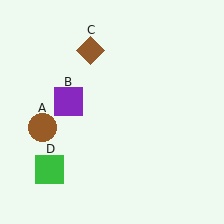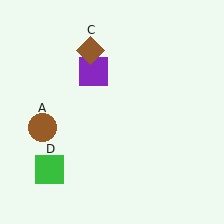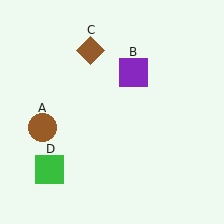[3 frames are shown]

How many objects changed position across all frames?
1 object changed position: purple square (object B).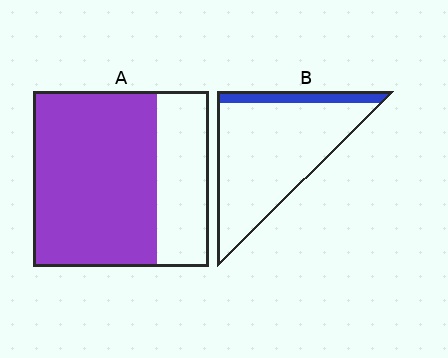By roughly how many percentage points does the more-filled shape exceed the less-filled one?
By roughly 55 percentage points (A over B).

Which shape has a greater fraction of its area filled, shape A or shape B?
Shape A.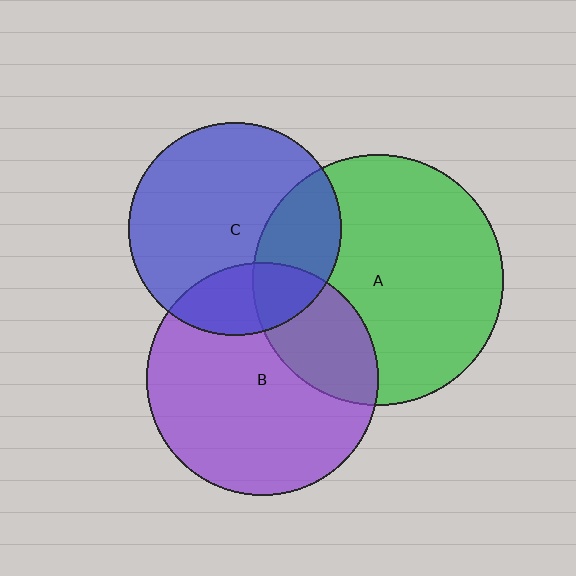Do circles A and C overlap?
Yes.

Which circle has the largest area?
Circle A (green).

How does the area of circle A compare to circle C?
Approximately 1.4 times.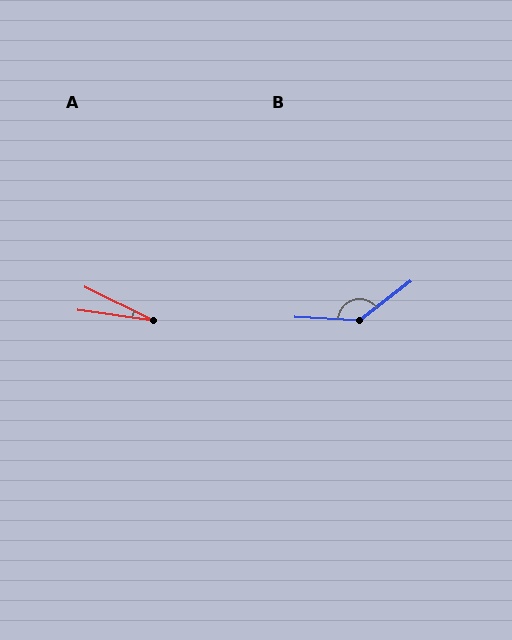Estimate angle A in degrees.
Approximately 18 degrees.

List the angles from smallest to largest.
A (18°), B (140°).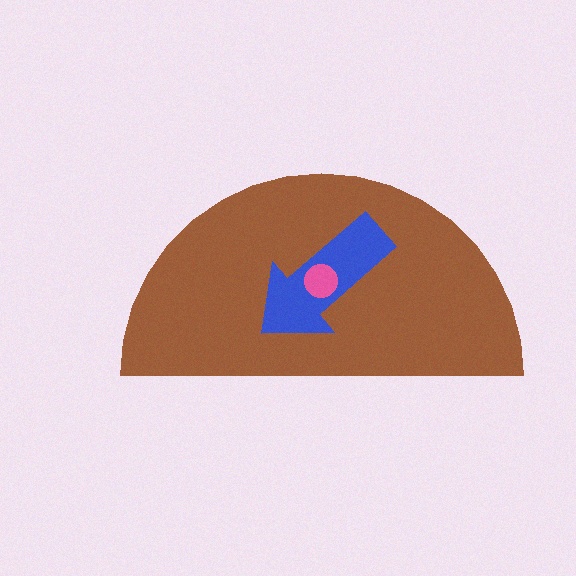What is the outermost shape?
The brown semicircle.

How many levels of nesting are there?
3.